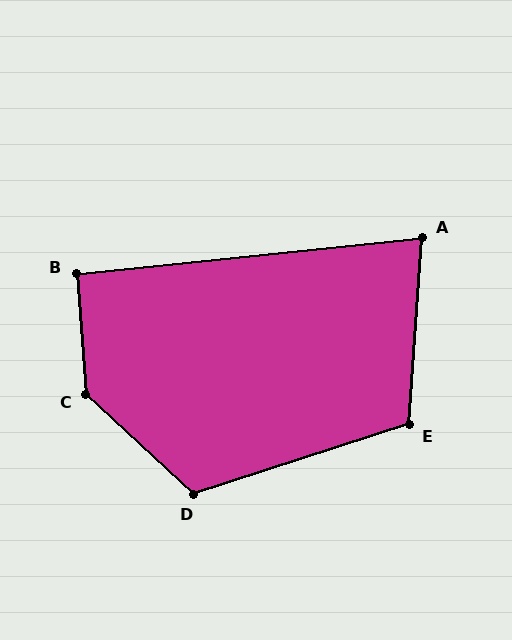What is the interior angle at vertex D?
Approximately 119 degrees (obtuse).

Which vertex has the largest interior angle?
C, at approximately 138 degrees.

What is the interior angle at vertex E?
Approximately 112 degrees (obtuse).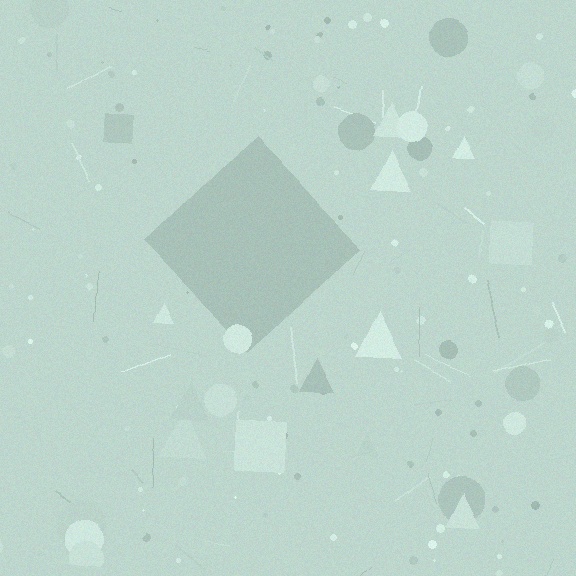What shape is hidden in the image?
A diamond is hidden in the image.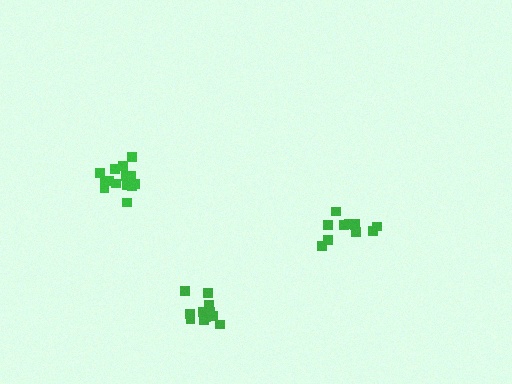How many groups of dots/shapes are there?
There are 3 groups.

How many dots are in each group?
Group 1: 15 dots, Group 2: 11 dots, Group 3: 11 dots (37 total).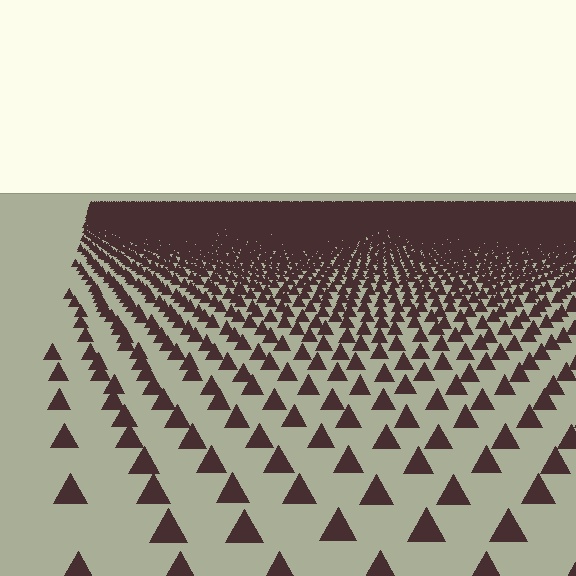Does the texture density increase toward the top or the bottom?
Density increases toward the top.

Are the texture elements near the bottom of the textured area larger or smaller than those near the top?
Larger. Near the bottom, elements are closer to the viewer and appear at a bigger on-screen size.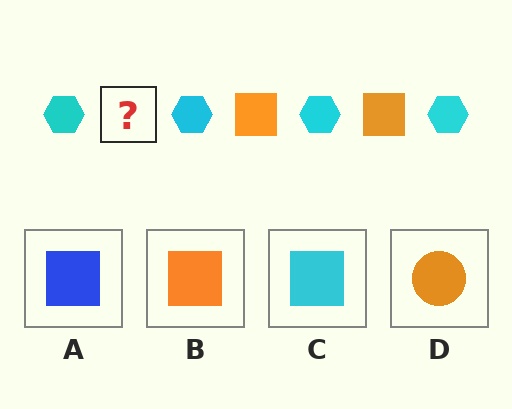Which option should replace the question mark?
Option B.